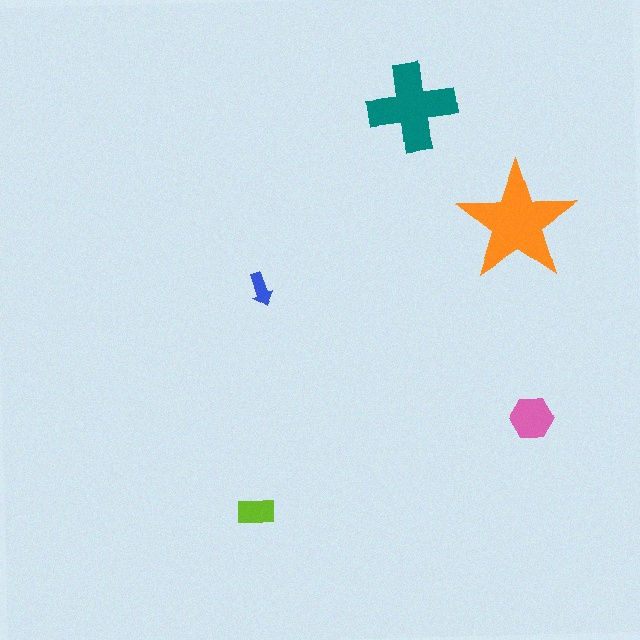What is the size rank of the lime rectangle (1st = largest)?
4th.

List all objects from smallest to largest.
The blue arrow, the lime rectangle, the pink hexagon, the teal cross, the orange star.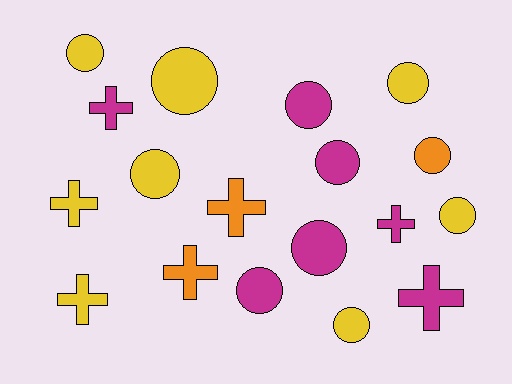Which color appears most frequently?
Yellow, with 8 objects.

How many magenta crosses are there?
There are 3 magenta crosses.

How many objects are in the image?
There are 18 objects.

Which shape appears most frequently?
Circle, with 11 objects.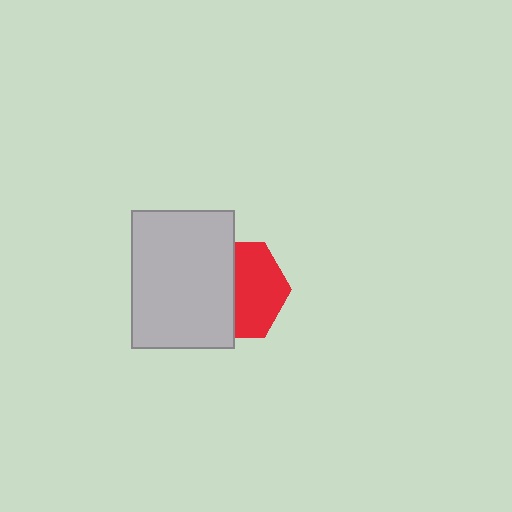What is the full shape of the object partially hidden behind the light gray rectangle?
The partially hidden object is a red hexagon.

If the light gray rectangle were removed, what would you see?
You would see the complete red hexagon.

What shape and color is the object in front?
The object in front is a light gray rectangle.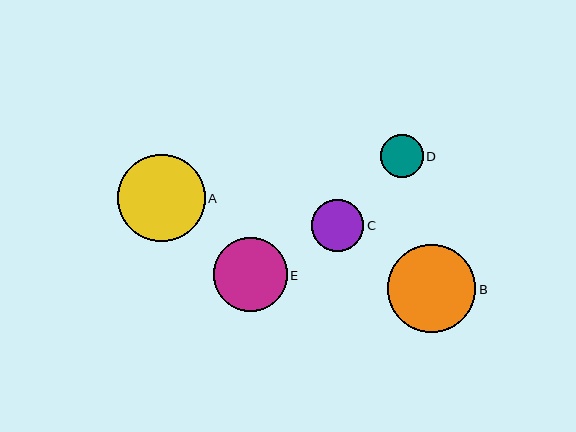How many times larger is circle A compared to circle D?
Circle A is approximately 2.1 times the size of circle D.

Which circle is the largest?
Circle B is the largest with a size of approximately 88 pixels.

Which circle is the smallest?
Circle D is the smallest with a size of approximately 43 pixels.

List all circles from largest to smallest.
From largest to smallest: B, A, E, C, D.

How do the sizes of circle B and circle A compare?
Circle B and circle A are approximately the same size.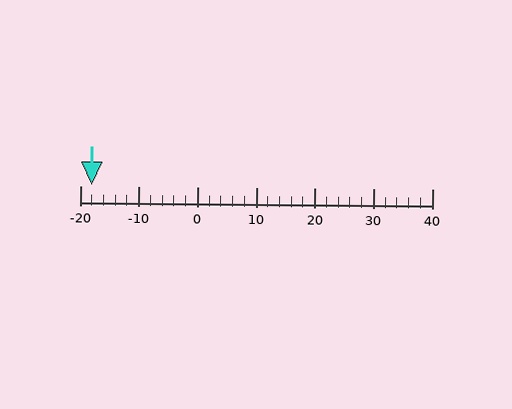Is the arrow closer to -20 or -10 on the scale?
The arrow is closer to -20.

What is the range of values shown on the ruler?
The ruler shows values from -20 to 40.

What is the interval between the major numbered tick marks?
The major tick marks are spaced 10 units apart.